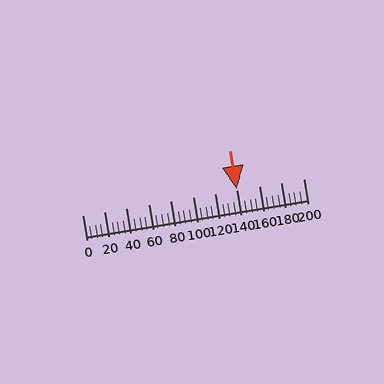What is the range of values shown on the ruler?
The ruler shows values from 0 to 200.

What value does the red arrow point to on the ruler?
The red arrow points to approximately 140.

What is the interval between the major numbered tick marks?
The major tick marks are spaced 20 units apart.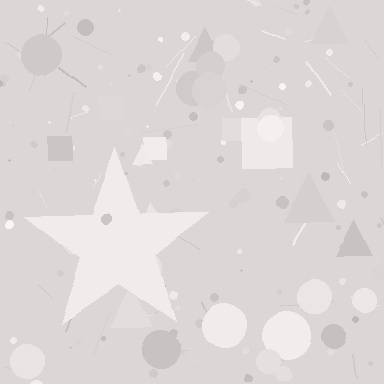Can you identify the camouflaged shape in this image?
The camouflaged shape is a star.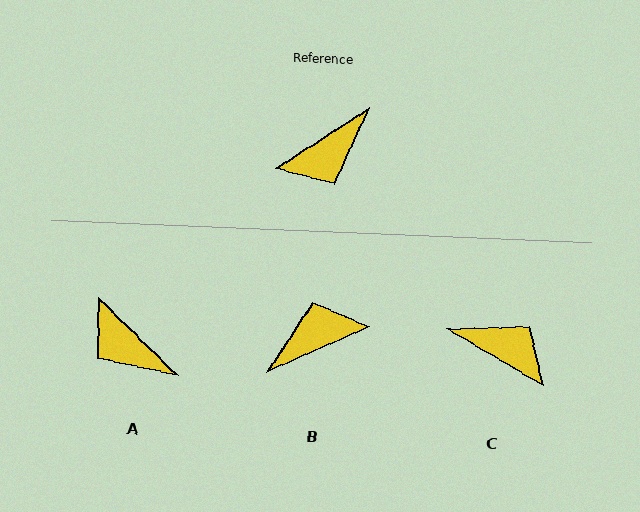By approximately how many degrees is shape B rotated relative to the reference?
Approximately 172 degrees counter-clockwise.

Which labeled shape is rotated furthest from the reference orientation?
B, about 172 degrees away.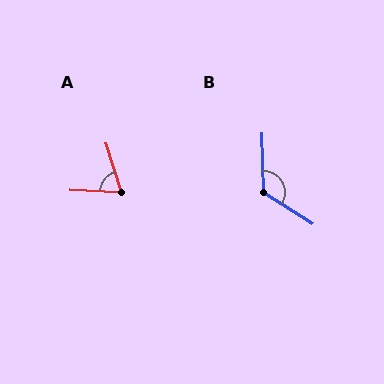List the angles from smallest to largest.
A (70°), B (124°).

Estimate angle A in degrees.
Approximately 70 degrees.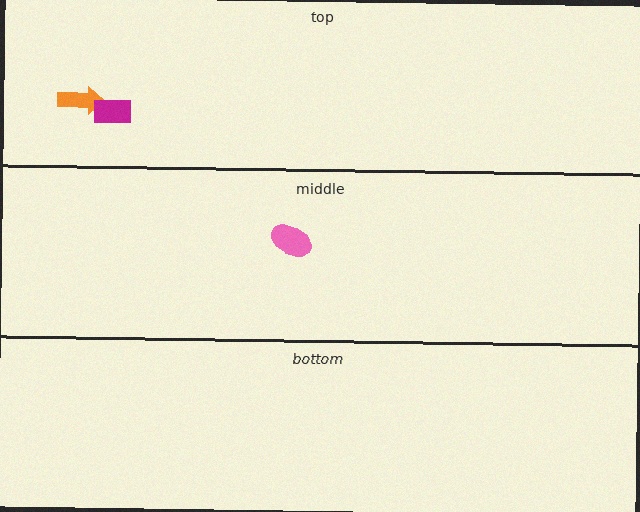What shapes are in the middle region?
The pink ellipse.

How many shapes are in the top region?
2.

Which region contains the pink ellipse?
The middle region.